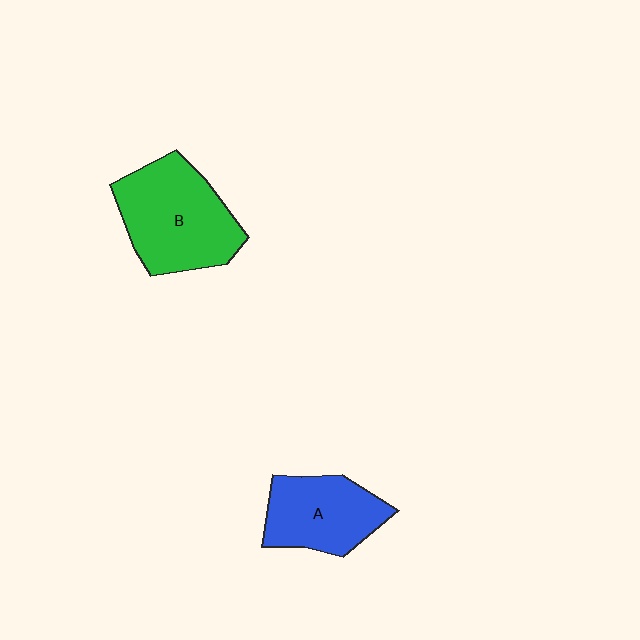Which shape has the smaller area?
Shape A (blue).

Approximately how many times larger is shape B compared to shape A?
Approximately 1.4 times.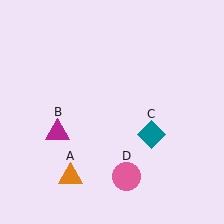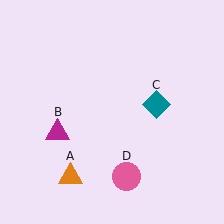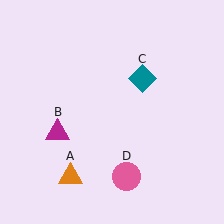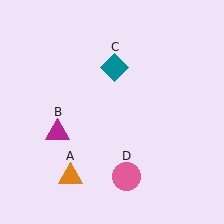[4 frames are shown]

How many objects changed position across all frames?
1 object changed position: teal diamond (object C).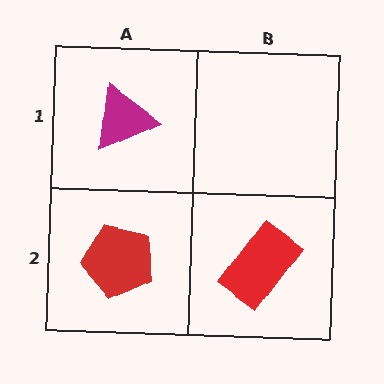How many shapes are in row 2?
2 shapes.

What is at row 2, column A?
A red pentagon.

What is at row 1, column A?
A magenta triangle.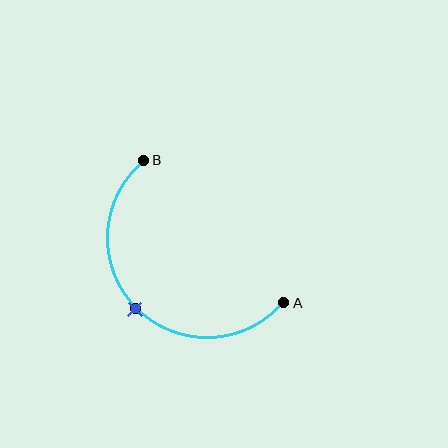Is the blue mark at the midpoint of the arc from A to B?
Yes. The blue mark lies on the arc at equal arc-length from both A and B — it is the arc midpoint.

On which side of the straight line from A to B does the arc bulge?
The arc bulges below and to the left of the straight line connecting A and B.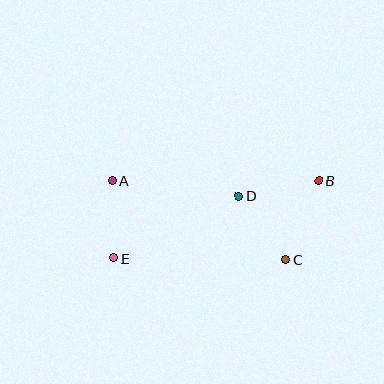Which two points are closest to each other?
Points A and E are closest to each other.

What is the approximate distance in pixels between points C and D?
The distance between C and D is approximately 79 pixels.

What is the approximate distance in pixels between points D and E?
The distance between D and E is approximately 140 pixels.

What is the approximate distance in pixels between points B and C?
The distance between B and C is approximately 86 pixels.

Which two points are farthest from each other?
Points B and E are farthest from each other.